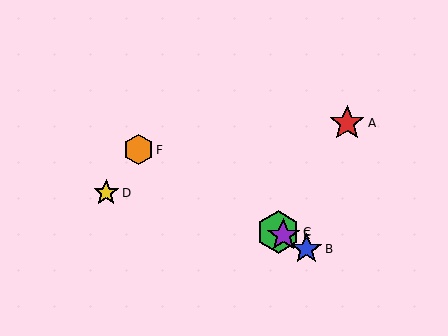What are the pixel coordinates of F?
Object F is at (138, 150).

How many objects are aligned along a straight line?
4 objects (B, C, E, F) are aligned along a straight line.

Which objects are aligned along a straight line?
Objects B, C, E, F are aligned along a straight line.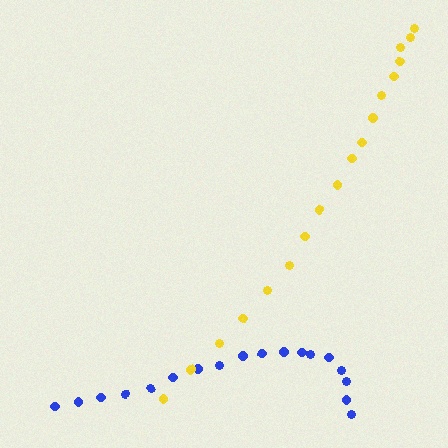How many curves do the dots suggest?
There are 2 distinct paths.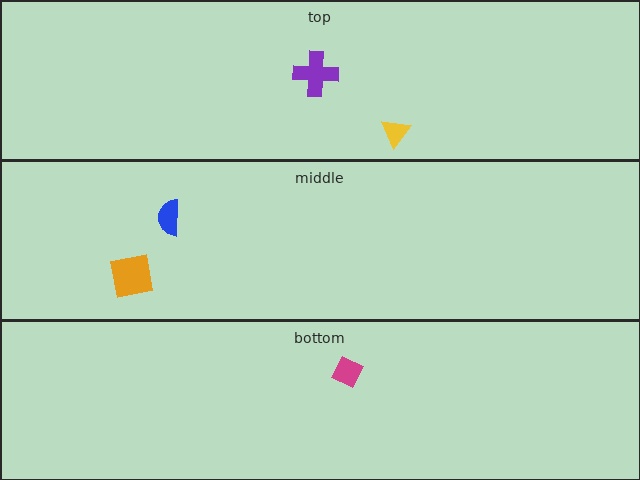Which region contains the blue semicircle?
The middle region.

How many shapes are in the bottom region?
1.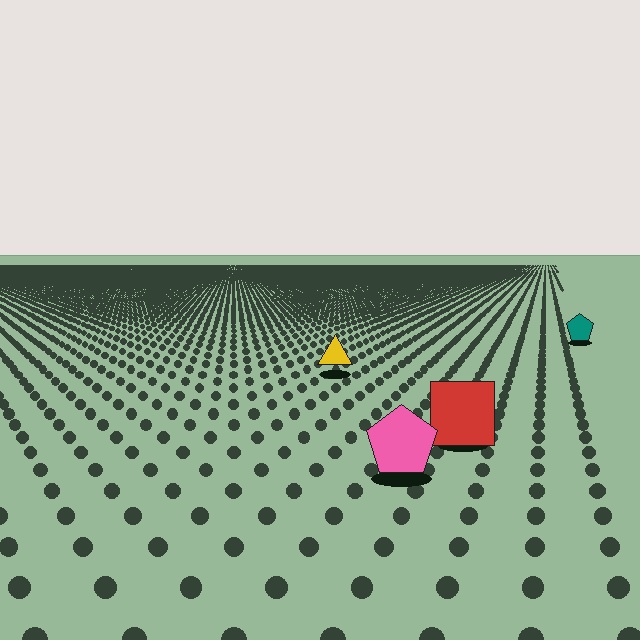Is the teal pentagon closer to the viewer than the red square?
No. The red square is closer — you can tell from the texture gradient: the ground texture is coarser near it.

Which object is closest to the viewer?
The pink pentagon is closest. The texture marks near it are larger and more spread out.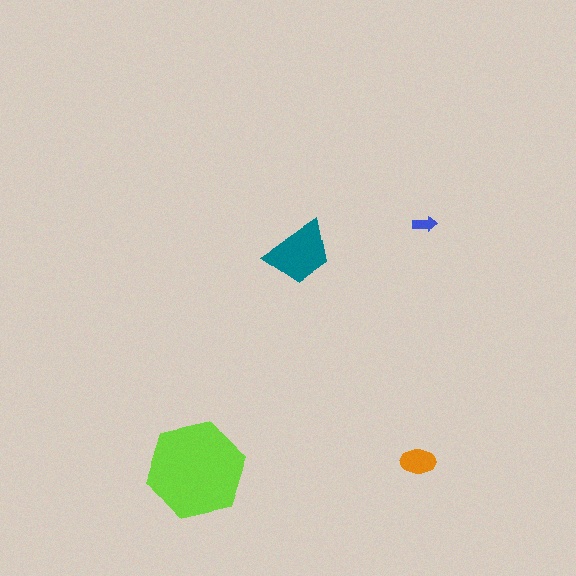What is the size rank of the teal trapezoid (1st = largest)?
2nd.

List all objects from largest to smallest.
The lime hexagon, the teal trapezoid, the orange ellipse, the blue arrow.